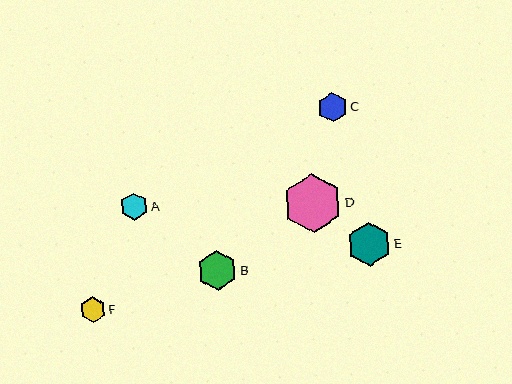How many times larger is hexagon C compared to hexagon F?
Hexagon C is approximately 1.1 times the size of hexagon F.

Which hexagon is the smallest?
Hexagon F is the smallest with a size of approximately 25 pixels.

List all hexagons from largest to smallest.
From largest to smallest: D, E, B, C, A, F.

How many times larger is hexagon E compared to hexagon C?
Hexagon E is approximately 1.5 times the size of hexagon C.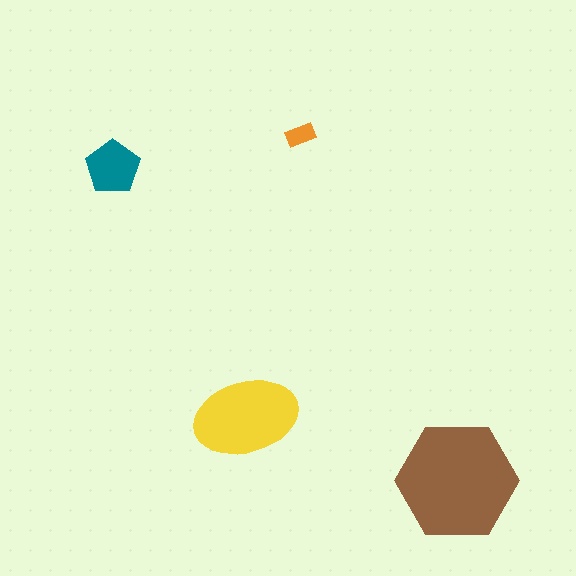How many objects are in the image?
There are 4 objects in the image.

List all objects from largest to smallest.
The brown hexagon, the yellow ellipse, the teal pentagon, the orange rectangle.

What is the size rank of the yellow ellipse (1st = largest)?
2nd.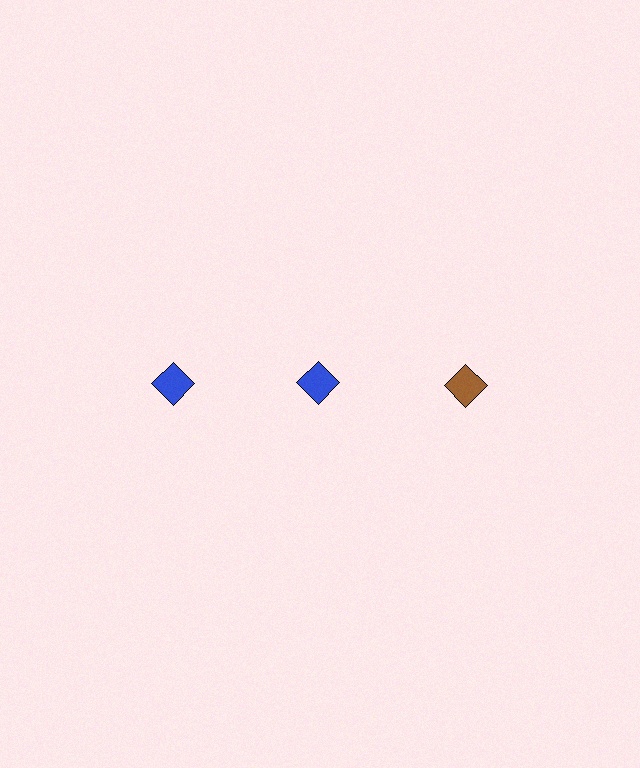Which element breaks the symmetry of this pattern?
The brown diamond in the top row, center column breaks the symmetry. All other shapes are blue diamonds.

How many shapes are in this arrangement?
There are 3 shapes arranged in a grid pattern.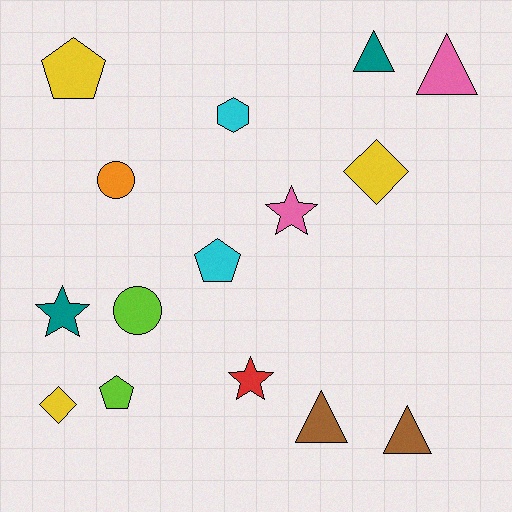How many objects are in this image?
There are 15 objects.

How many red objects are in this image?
There is 1 red object.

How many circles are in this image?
There are 2 circles.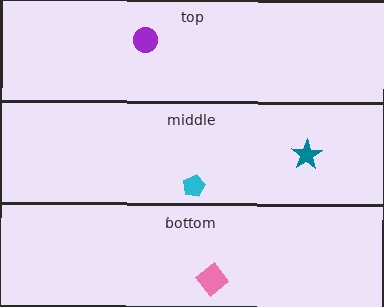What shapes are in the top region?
The purple circle.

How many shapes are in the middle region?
2.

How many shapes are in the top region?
1.